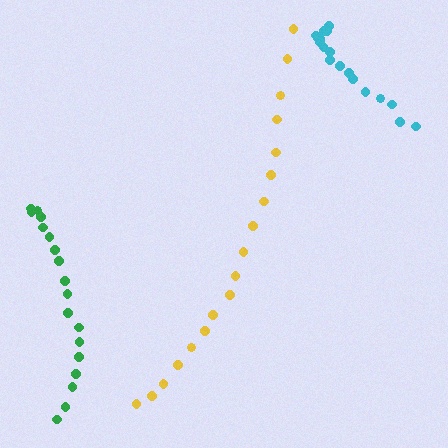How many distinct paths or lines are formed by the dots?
There are 3 distinct paths.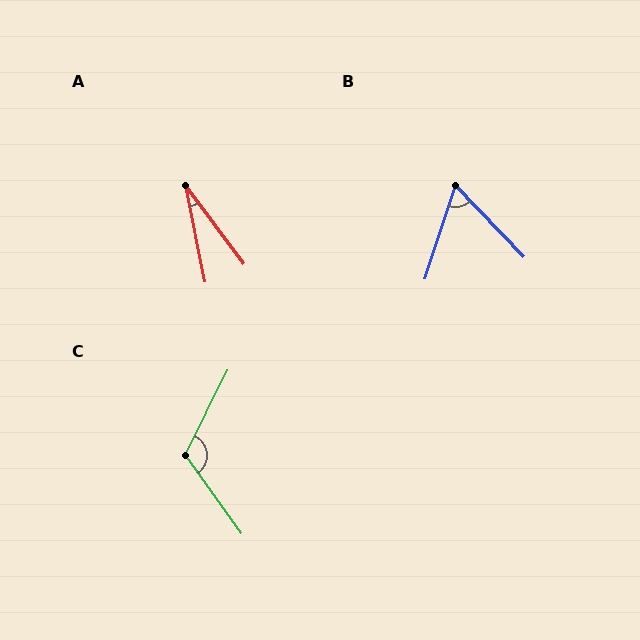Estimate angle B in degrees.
Approximately 62 degrees.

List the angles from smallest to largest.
A (25°), B (62°), C (118°).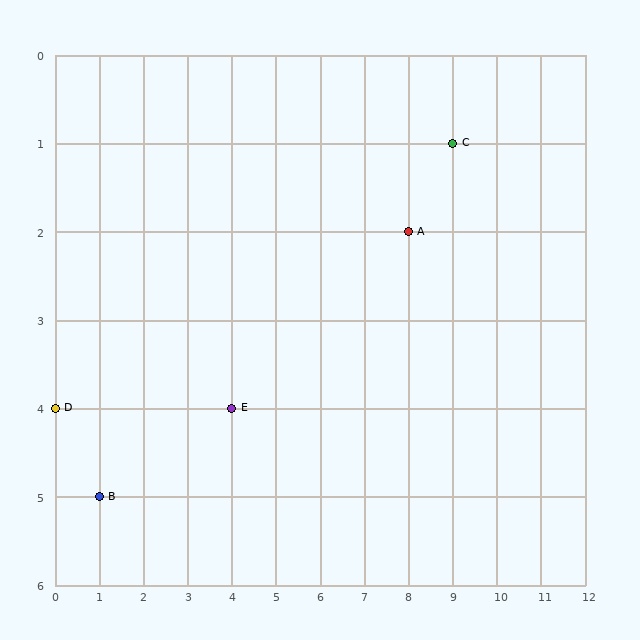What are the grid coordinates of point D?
Point D is at grid coordinates (0, 4).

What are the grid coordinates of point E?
Point E is at grid coordinates (4, 4).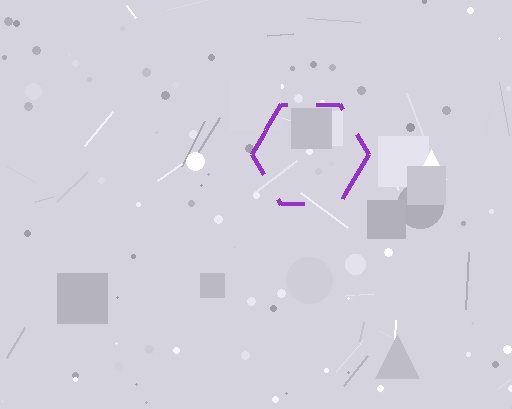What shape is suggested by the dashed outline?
The dashed outline suggests a hexagon.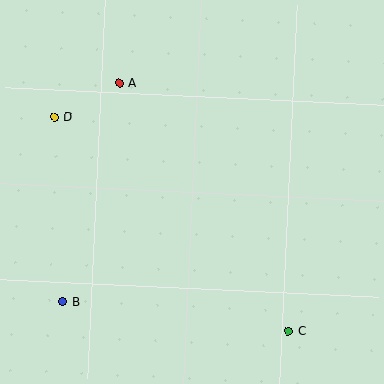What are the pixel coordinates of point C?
Point C is at (289, 331).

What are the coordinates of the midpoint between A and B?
The midpoint between A and B is at (91, 192).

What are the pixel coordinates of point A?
Point A is at (119, 83).